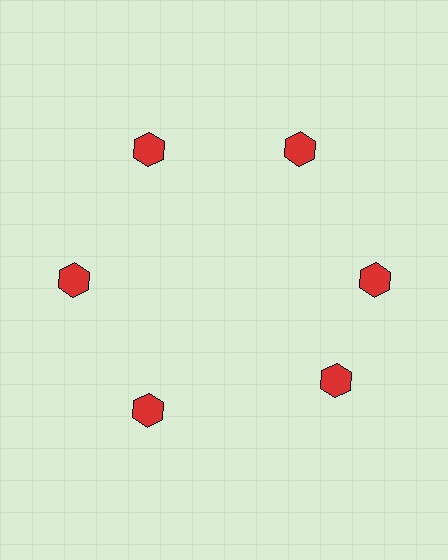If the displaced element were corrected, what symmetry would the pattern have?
It would have 6-fold rotational symmetry — the pattern would map onto itself every 60 degrees.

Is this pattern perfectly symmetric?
No. The 6 red hexagons are arranged in a ring, but one element near the 5 o'clock position is rotated out of alignment along the ring, breaking the 6-fold rotational symmetry.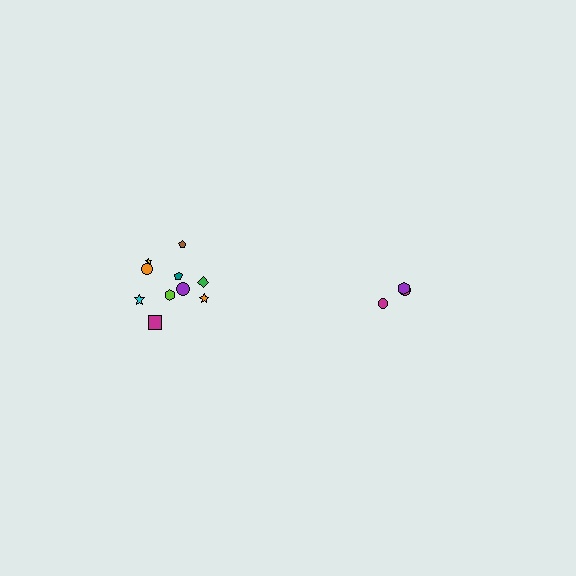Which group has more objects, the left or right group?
The left group.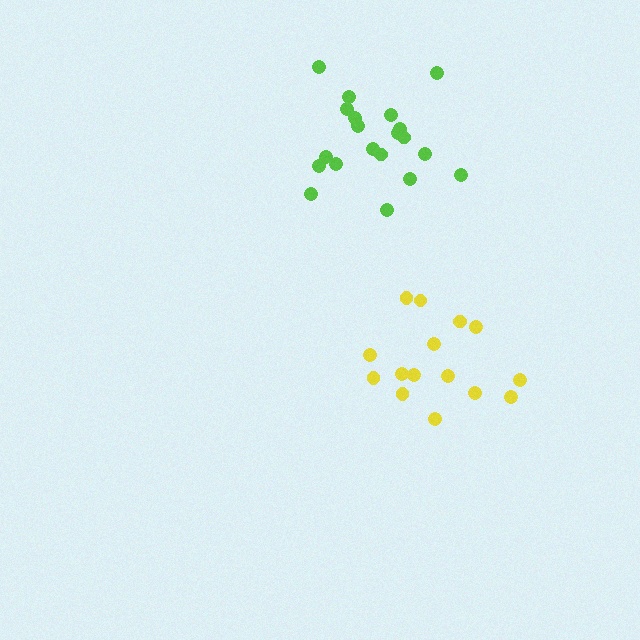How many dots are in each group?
Group 1: 15 dots, Group 2: 20 dots (35 total).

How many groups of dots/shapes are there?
There are 2 groups.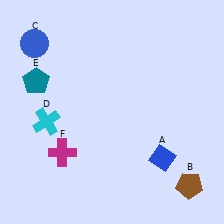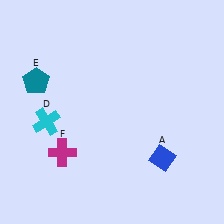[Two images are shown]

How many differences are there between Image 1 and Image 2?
There are 2 differences between the two images.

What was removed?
The brown pentagon (B), the blue circle (C) were removed in Image 2.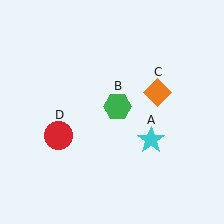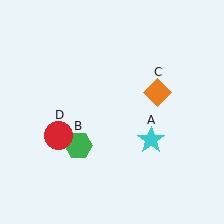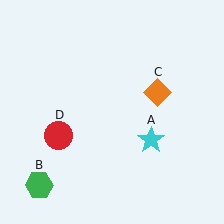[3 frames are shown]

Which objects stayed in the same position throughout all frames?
Cyan star (object A) and orange diamond (object C) and red circle (object D) remained stationary.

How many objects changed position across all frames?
1 object changed position: green hexagon (object B).